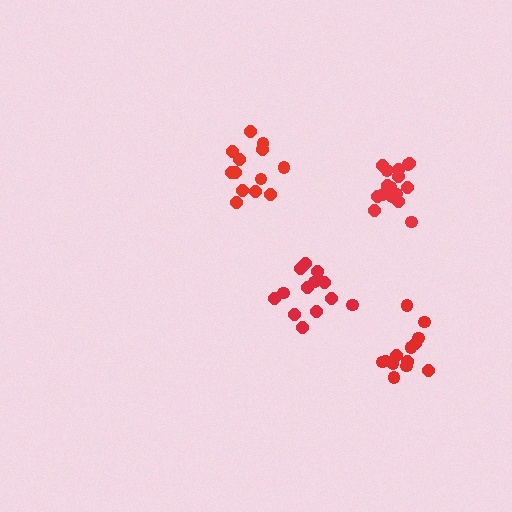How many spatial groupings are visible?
There are 4 spatial groupings.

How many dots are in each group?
Group 1: 14 dots, Group 2: 13 dots, Group 3: 13 dots, Group 4: 17 dots (57 total).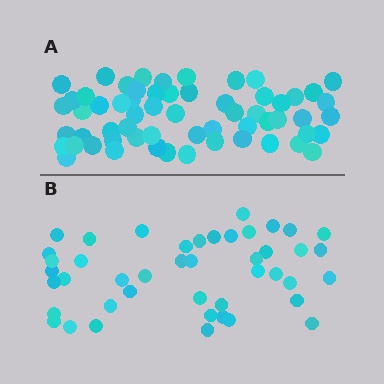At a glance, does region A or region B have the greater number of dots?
Region A (the top region) has more dots.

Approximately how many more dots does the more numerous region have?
Region A has approximately 15 more dots than region B.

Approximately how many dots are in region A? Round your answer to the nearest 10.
About 60 dots.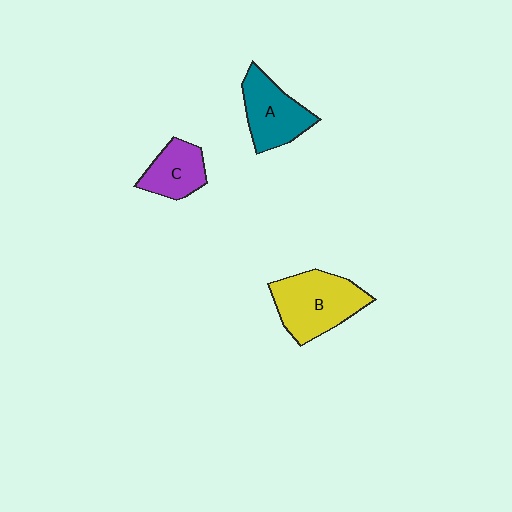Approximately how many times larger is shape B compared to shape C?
Approximately 1.7 times.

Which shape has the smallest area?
Shape C (purple).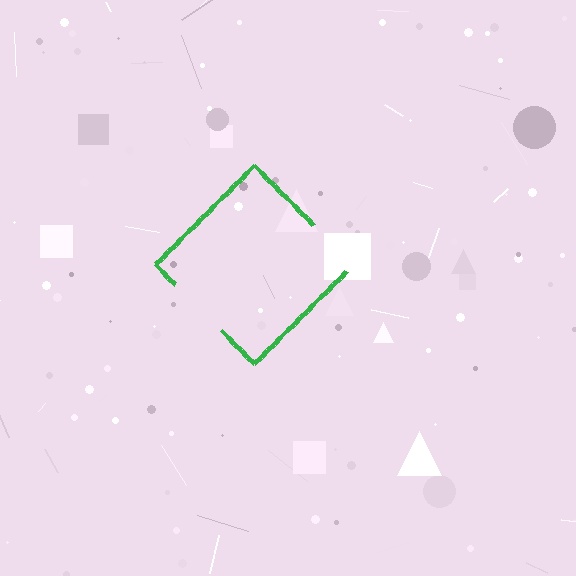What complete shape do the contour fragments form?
The contour fragments form a diamond.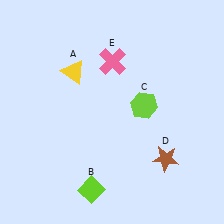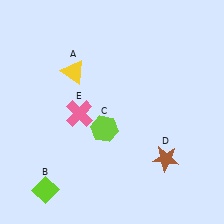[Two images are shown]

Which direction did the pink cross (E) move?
The pink cross (E) moved down.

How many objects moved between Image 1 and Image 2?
3 objects moved between the two images.